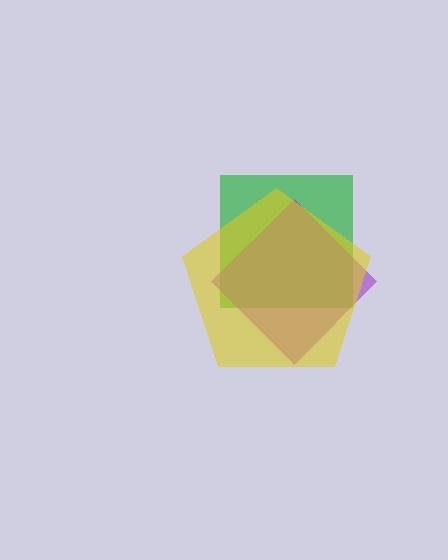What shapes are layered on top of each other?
The layered shapes are: a green square, a purple diamond, a yellow pentagon.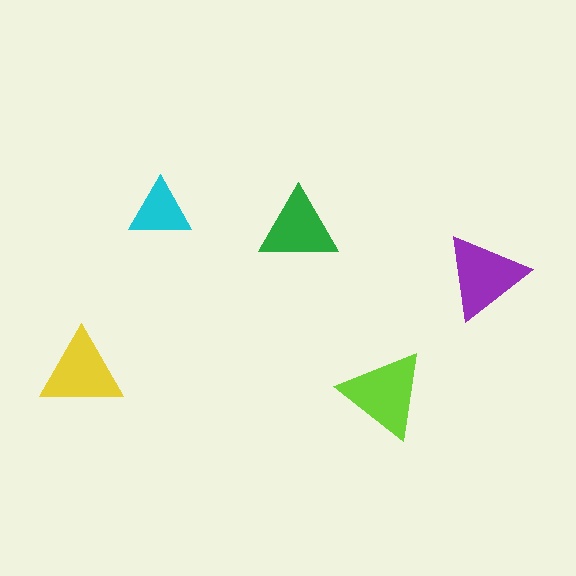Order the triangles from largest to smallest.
the lime one, the purple one, the yellow one, the green one, the cyan one.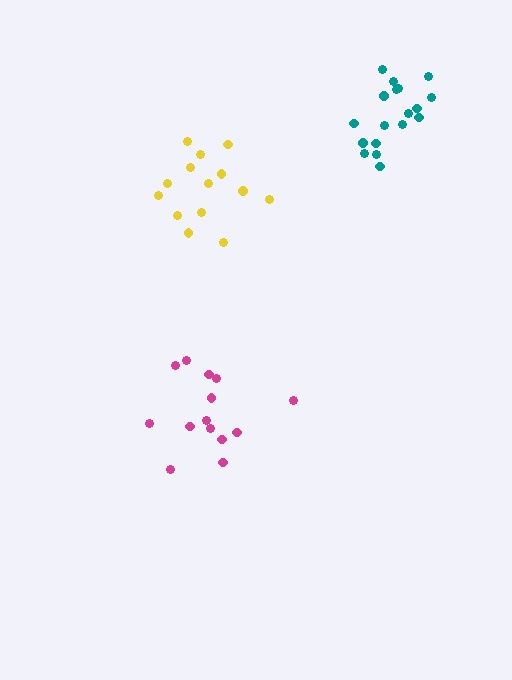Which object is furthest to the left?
The magenta cluster is leftmost.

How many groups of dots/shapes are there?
There are 3 groups.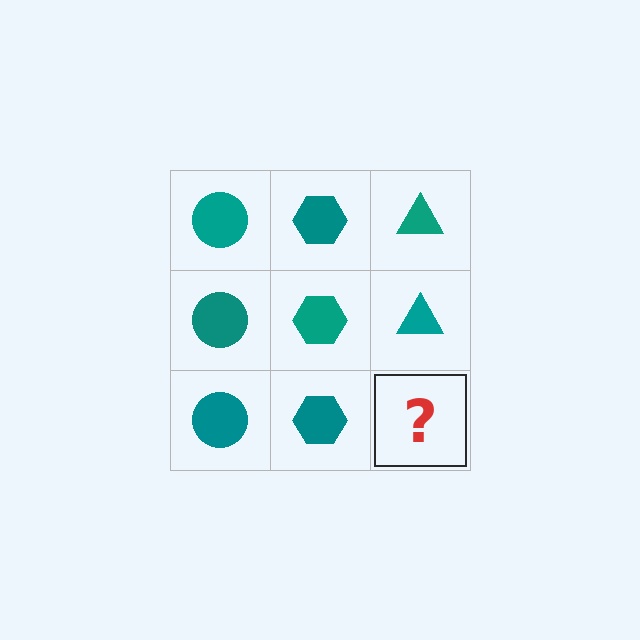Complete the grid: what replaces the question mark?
The question mark should be replaced with a teal triangle.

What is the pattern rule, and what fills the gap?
The rule is that each column has a consistent shape. The gap should be filled with a teal triangle.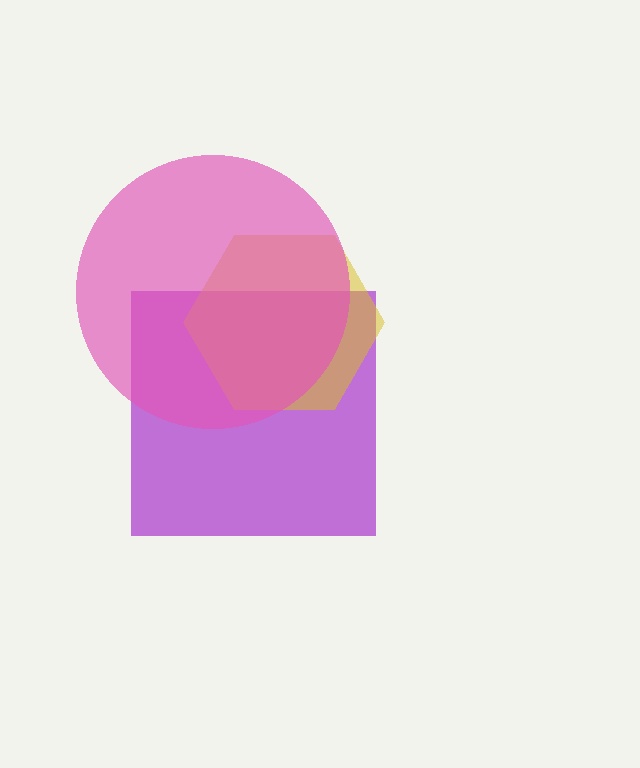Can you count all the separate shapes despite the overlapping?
Yes, there are 3 separate shapes.